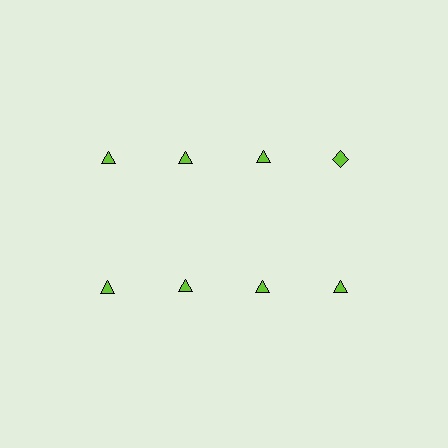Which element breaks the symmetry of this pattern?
The lime diamond in the top row, second from right column breaks the symmetry. All other shapes are lime triangles.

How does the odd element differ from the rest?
It has a different shape: diamond instead of triangle.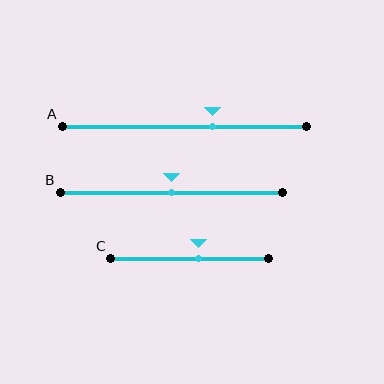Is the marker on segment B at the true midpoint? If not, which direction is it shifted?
Yes, the marker on segment B is at the true midpoint.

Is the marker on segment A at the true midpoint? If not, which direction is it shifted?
No, the marker on segment A is shifted to the right by about 11% of the segment length.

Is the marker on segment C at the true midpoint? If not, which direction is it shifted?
No, the marker on segment C is shifted to the right by about 6% of the segment length.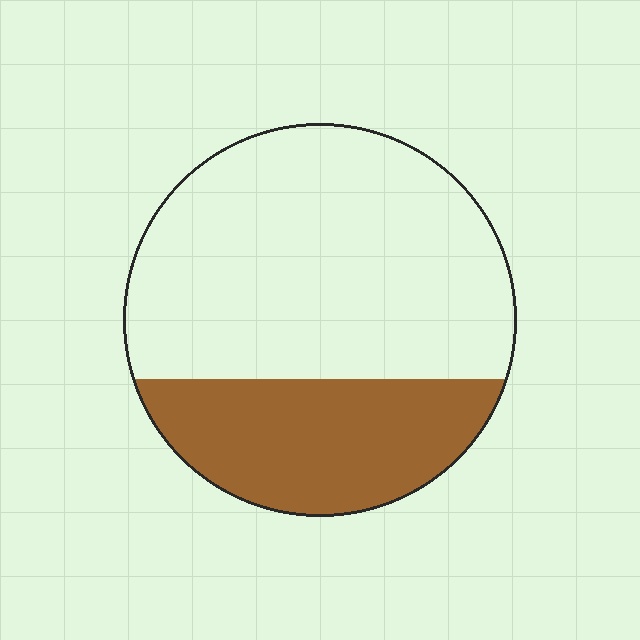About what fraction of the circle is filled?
About one third (1/3).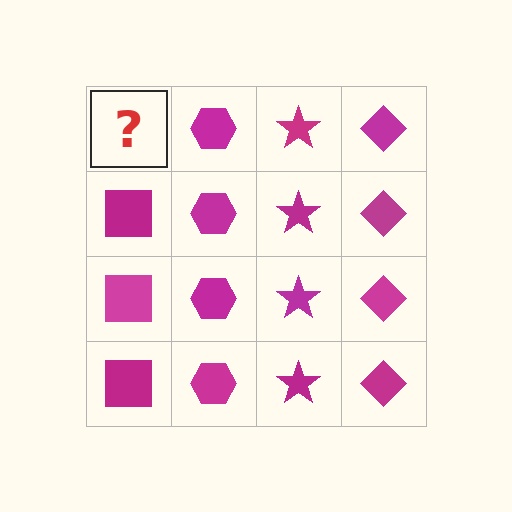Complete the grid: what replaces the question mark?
The question mark should be replaced with a magenta square.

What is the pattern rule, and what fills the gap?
The rule is that each column has a consistent shape. The gap should be filled with a magenta square.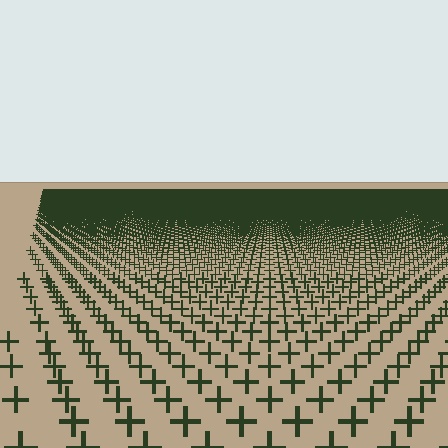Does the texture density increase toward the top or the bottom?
Density increases toward the top.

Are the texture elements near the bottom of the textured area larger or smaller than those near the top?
Larger. Near the bottom, elements are closer to the viewer and appear at a bigger on-screen size.